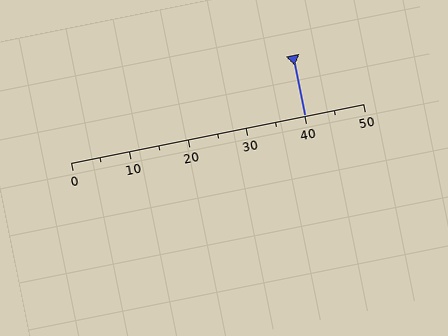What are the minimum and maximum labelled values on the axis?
The axis runs from 0 to 50.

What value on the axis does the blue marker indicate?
The marker indicates approximately 40.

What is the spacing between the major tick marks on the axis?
The major ticks are spaced 10 apart.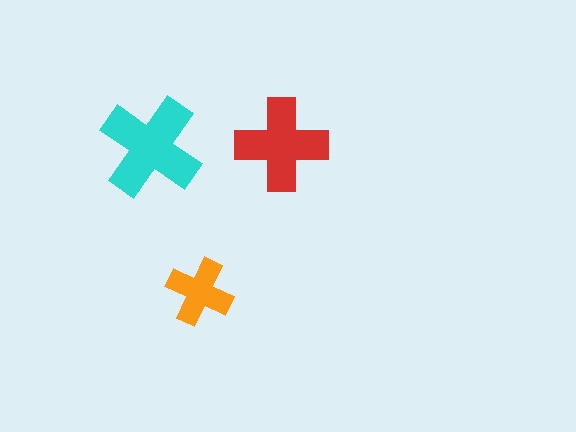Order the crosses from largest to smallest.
the cyan one, the red one, the orange one.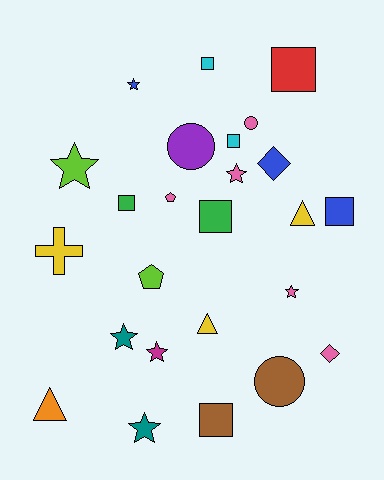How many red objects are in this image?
There is 1 red object.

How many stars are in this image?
There are 7 stars.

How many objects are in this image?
There are 25 objects.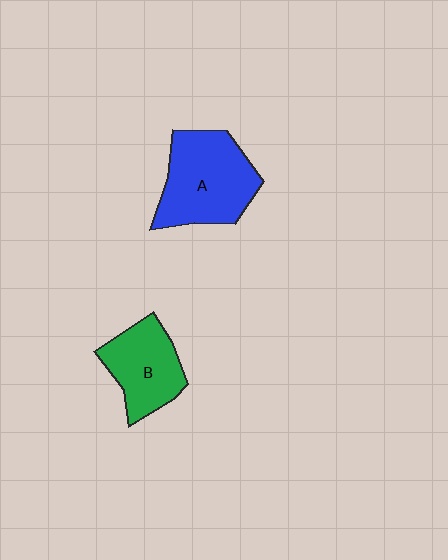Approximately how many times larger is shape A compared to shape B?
Approximately 1.4 times.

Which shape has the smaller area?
Shape B (green).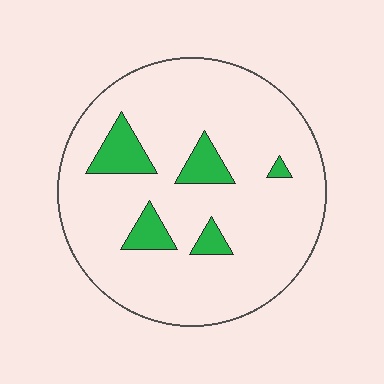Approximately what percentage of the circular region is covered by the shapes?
Approximately 10%.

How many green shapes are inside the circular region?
5.